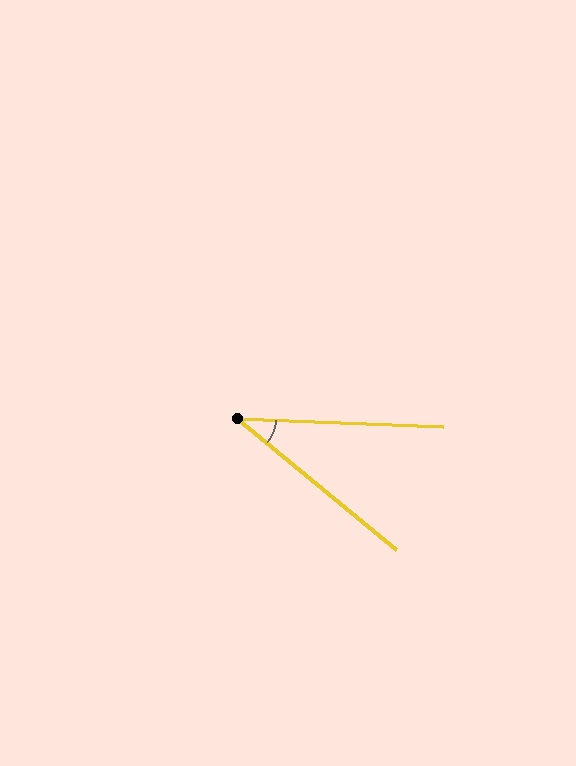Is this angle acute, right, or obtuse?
It is acute.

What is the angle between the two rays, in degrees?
Approximately 37 degrees.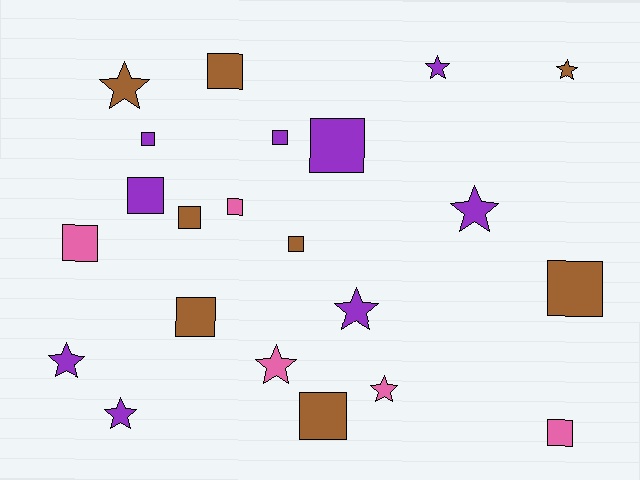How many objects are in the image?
There are 22 objects.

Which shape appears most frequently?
Square, with 13 objects.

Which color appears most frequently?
Purple, with 9 objects.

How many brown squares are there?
There are 6 brown squares.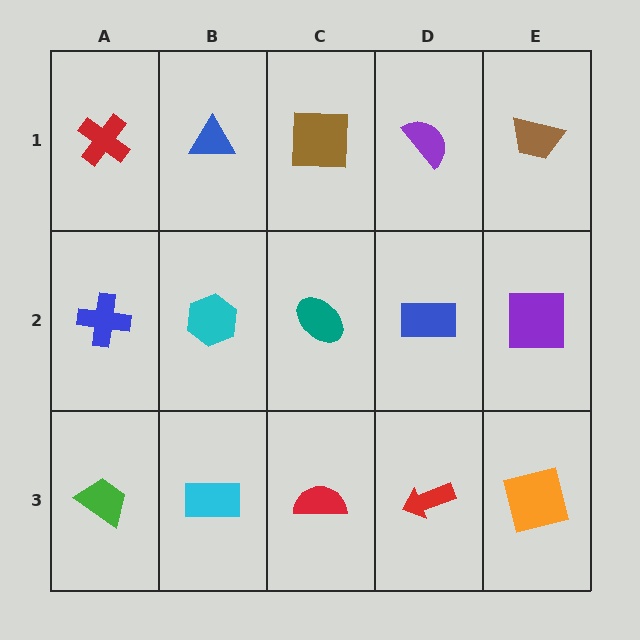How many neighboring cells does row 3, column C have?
3.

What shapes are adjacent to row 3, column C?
A teal ellipse (row 2, column C), a cyan rectangle (row 3, column B), a red arrow (row 3, column D).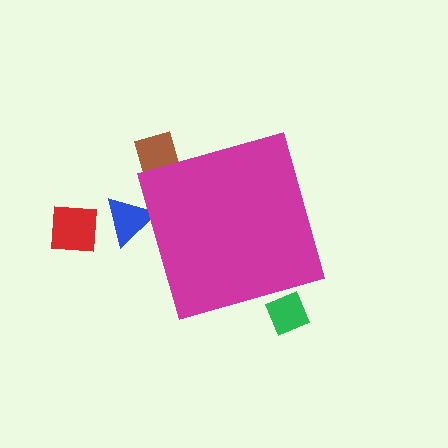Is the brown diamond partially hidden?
Yes, the brown diamond is partially hidden behind the magenta diamond.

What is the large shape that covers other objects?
A magenta diamond.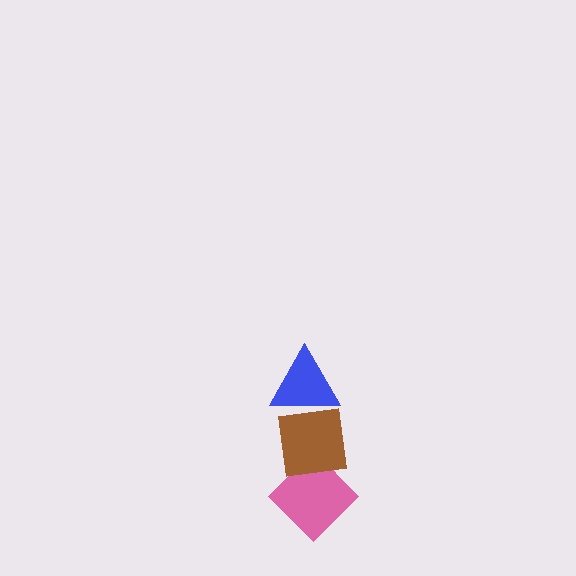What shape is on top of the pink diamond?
The brown square is on top of the pink diamond.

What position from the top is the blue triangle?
The blue triangle is 1st from the top.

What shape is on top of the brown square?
The blue triangle is on top of the brown square.